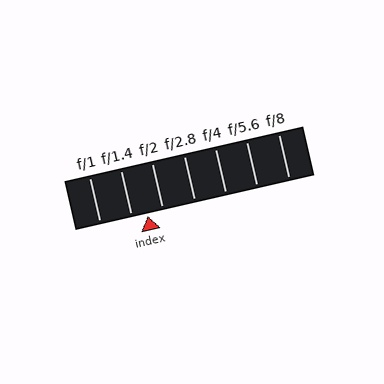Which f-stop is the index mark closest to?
The index mark is closest to f/1.4.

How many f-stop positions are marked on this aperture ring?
There are 7 f-stop positions marked.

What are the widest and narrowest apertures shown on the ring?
The widest aperture shown is f/1 and the narrowest is f/8.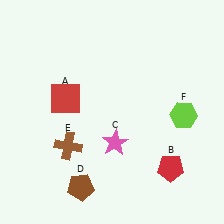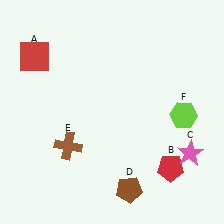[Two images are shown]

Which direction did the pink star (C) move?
The pink star (C) moved right.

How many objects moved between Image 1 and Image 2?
3 objects moved between the two images.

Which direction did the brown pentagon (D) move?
The brown pentagon (D) moved right.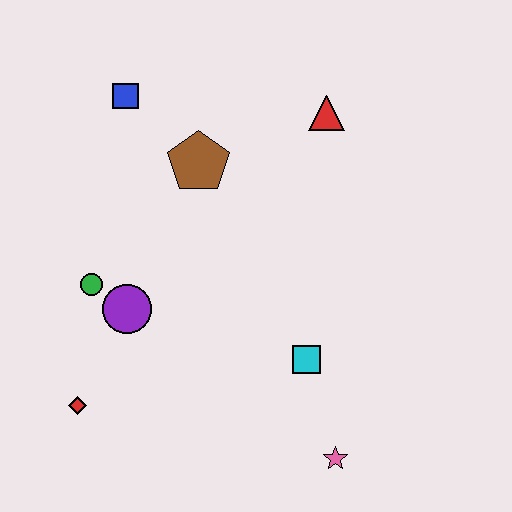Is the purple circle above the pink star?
Yes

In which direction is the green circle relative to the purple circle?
The green circle is to the left of the purple circle.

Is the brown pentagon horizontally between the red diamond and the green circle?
No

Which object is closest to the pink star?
The cyan square is closest to the pink star.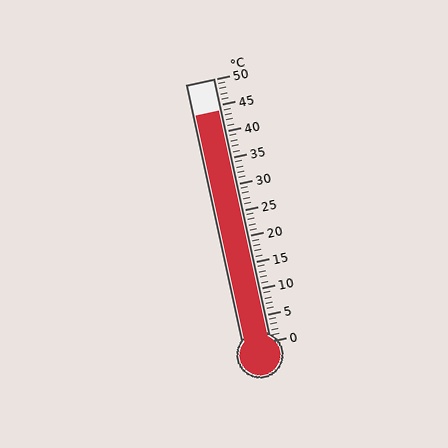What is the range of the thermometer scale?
The thermometer scale ranges from 0°C to 50°C.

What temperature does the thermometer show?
The thermometer shows approximately 44°C.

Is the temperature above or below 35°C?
The temperature is above 35°C.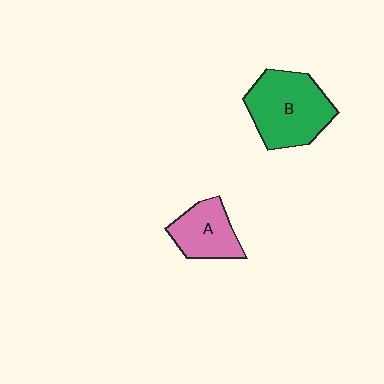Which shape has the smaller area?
Shape A (pink).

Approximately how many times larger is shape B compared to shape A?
Approximately 1.6 times.